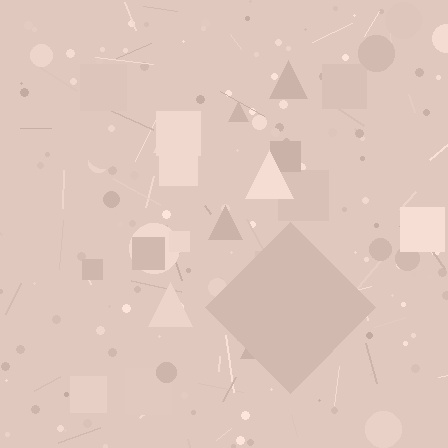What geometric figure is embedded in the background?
A diamond is embedded in the background.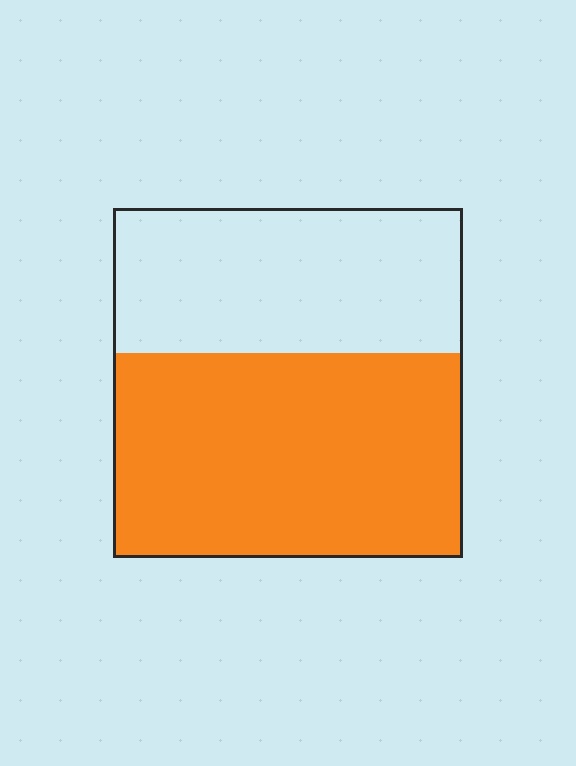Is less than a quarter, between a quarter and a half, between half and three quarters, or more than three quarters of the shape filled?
Between half and three quarters.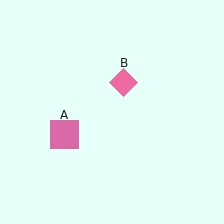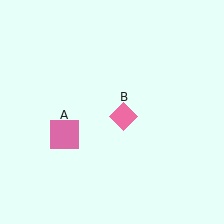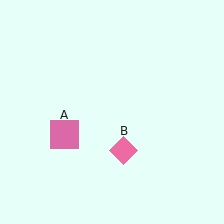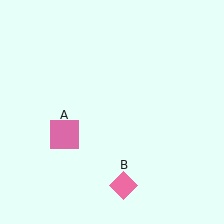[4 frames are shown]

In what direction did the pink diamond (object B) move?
The pink diamond (object B) moved down.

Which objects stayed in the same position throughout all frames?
Pink square (object A) remained stationary.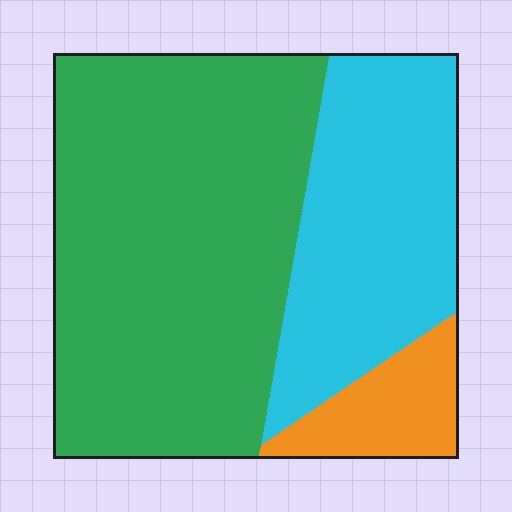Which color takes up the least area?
Orange, at roughly 10%.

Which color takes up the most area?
Green, at roughly 60%.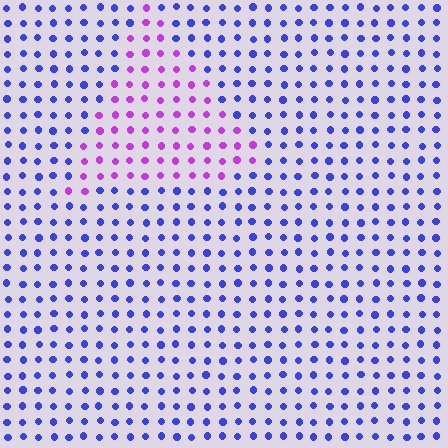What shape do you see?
I see a triangle.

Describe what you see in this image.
The image is filled with small blue elements in a uniform arrangement. A triangle-shaped region is visible where the elements are tinted to a slightly different hue, forming a subtle color boundary.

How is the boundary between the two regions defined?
The boundary is defined purely by a slight shift in hue (about 56 degrees). Spacing, size, and orientation are identical on both sides.